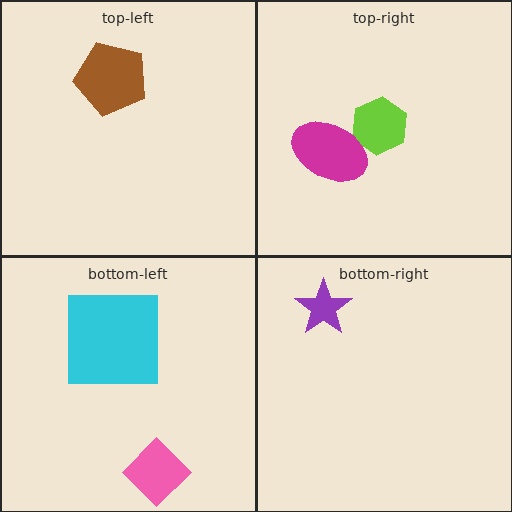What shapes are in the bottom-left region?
The cyan square, the pink diamond.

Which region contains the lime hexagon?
The top-right region.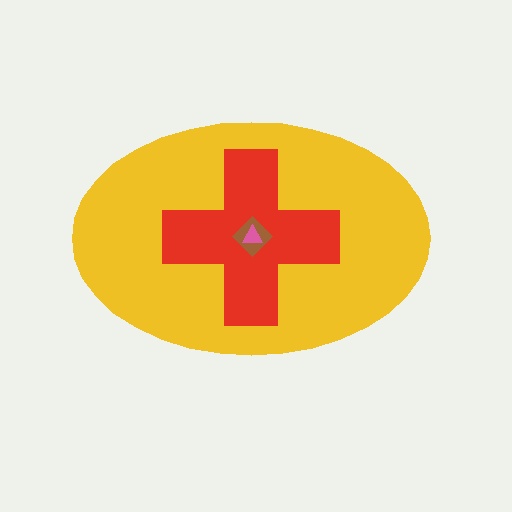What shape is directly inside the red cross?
The brown diamond.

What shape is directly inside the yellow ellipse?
The red cross.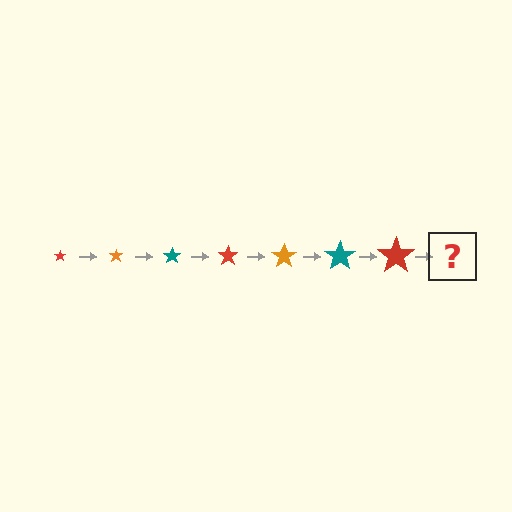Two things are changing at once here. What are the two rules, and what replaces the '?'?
The two rules are that the star grows larger each step and the color cycles through red, orange, and teal. The '?' should be an orange star, larger than the previous one.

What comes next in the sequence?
The next element should be an orange star, larger than the previous one.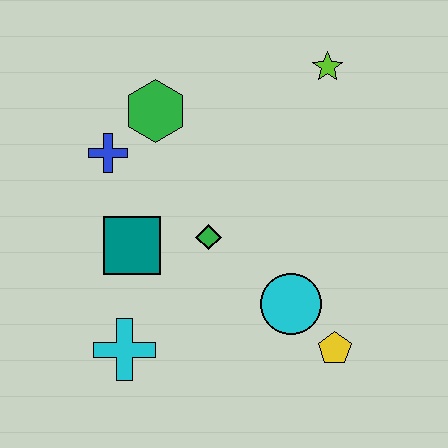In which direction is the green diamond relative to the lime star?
The green diamond is below the lime star.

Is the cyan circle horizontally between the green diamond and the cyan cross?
No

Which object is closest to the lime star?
The green hexagon is closest to the lime star.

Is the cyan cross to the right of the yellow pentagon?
No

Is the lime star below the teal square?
No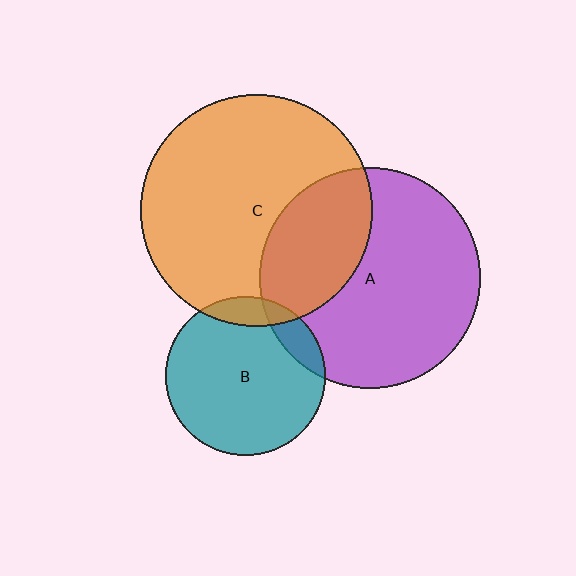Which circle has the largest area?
Circle C (orange).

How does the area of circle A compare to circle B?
Approximately 1.9 times.